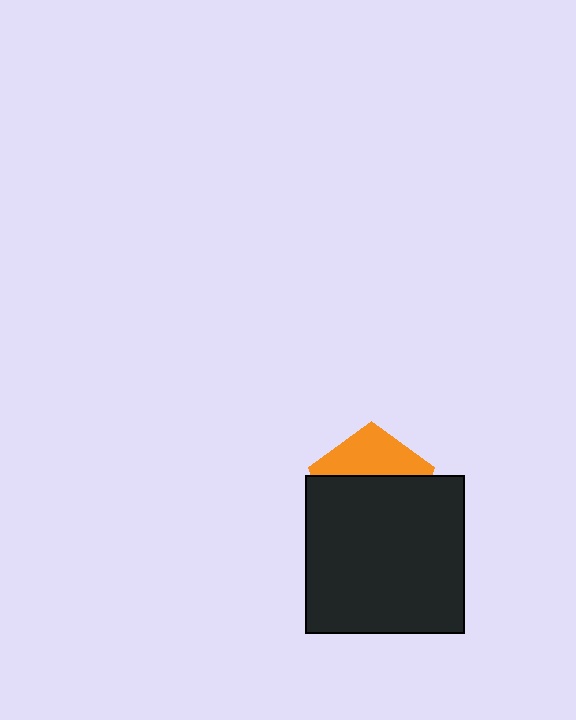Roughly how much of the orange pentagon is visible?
A small part of it is visible (roughly 37%).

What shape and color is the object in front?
The object in front is a black square.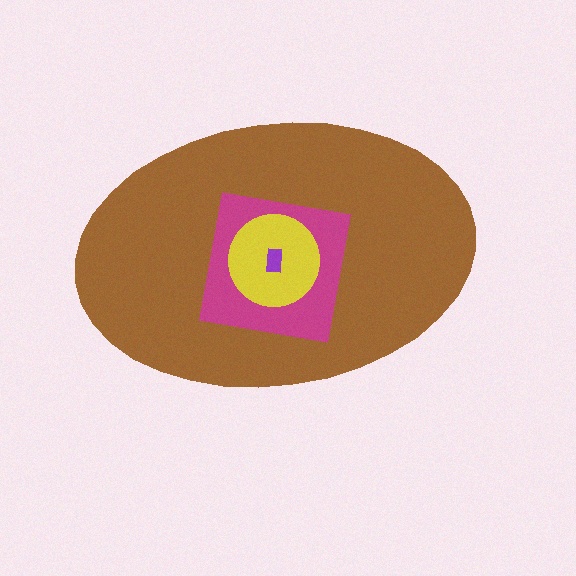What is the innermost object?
The purple rectangle.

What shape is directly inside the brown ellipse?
The magenta square.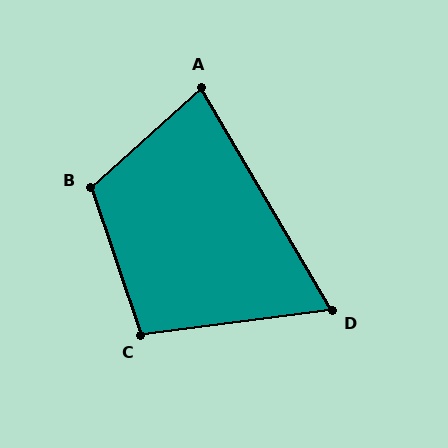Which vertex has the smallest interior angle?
D, at approximately 67 degrees.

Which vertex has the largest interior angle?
B, at approximately 113 degrees.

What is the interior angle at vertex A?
Approximately 78 degrees (acute).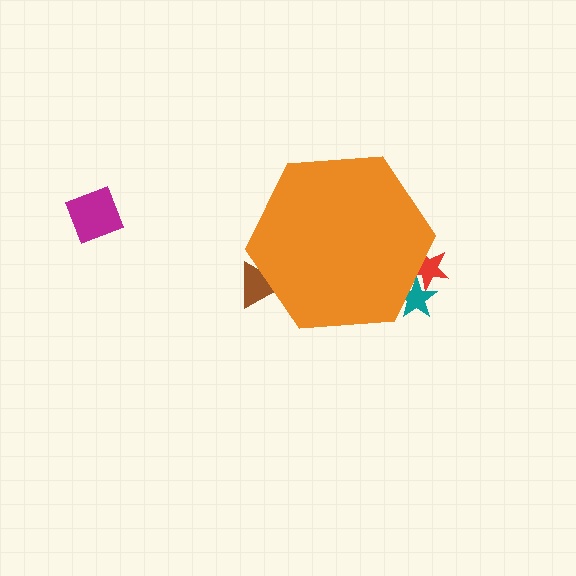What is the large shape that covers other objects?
An orange hexagon.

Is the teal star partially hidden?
Yes, the teal star is partially hidden behind the orange hexagon.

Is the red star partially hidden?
Yes, the red star is partially hidden behind the orange hexagon.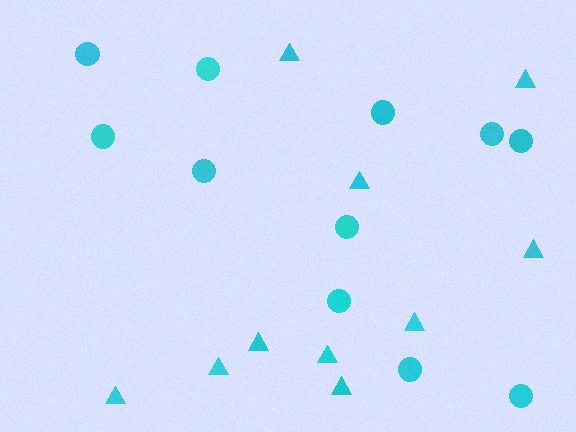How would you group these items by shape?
There are 2 groups: one group of triangles (10) and one group of circles (11).